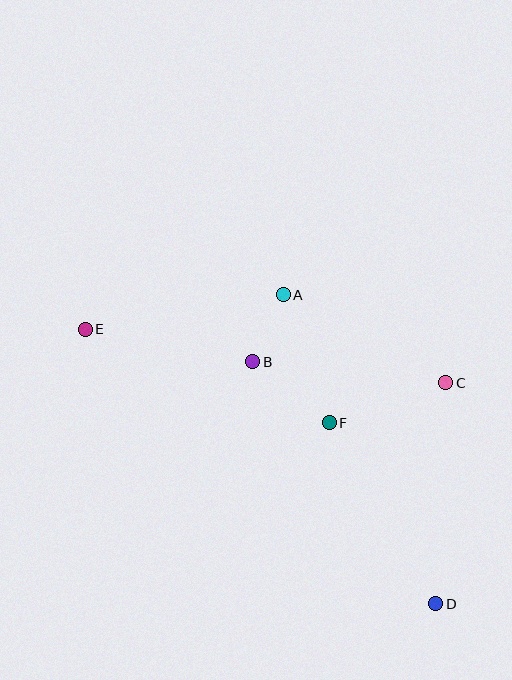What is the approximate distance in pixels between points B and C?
The distance between B and C is approximately 194 pixels.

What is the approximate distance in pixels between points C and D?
The distance between C and D is approximately 221 pixels.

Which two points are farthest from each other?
Points D and E are farthest from each other.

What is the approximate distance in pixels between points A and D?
The distance between A and D is approximately 344 pixels.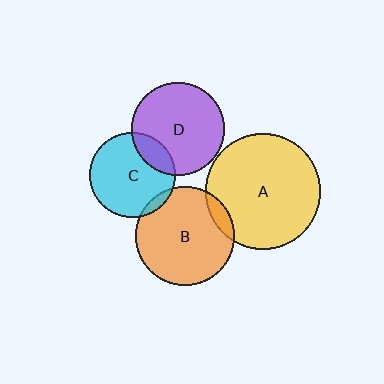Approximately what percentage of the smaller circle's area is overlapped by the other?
Approximately 5%.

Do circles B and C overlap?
Yes.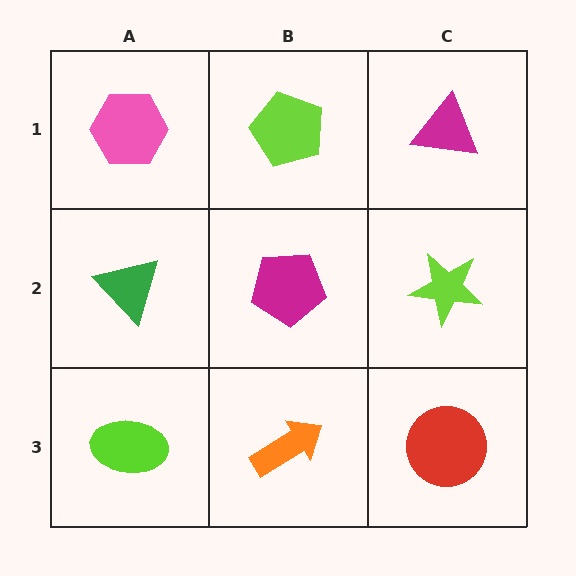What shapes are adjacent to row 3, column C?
A lime star (row 2, column C), an orange arrow (row 3, column B).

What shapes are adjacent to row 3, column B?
A magenta pentagon (row 2, column B), a lime ellipse (row 3, column A), a red circle (row 3, column C).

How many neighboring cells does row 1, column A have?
2.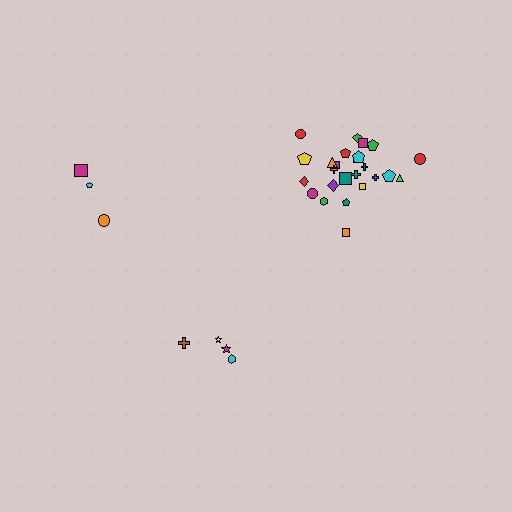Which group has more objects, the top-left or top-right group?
The top-right group.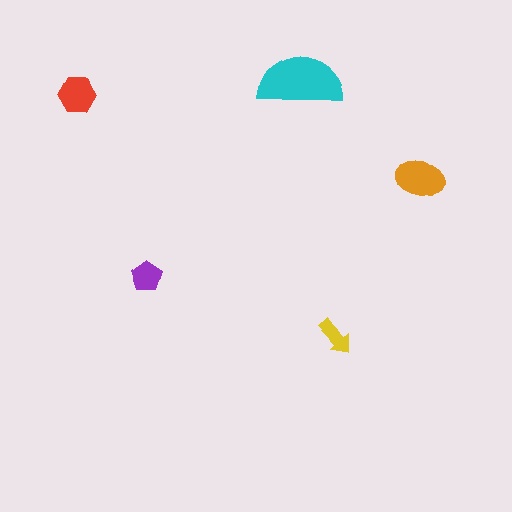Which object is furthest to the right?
The orange ellipse is rightmost.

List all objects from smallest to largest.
The yellow arrow, the purple pentagon, the red hexagon, the orange ellipse, the cyan semicircle.